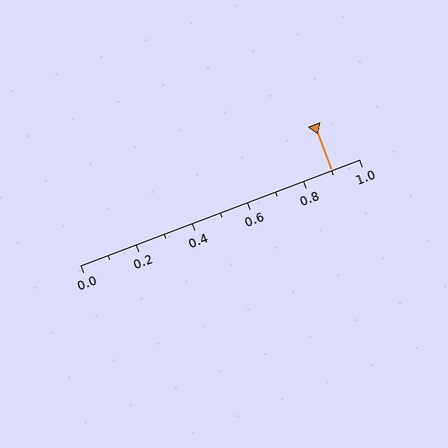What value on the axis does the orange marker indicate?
The marker indicates approximately 0.9.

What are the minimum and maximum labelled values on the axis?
The axis runs from 0.0 to 1.0.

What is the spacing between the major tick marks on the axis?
The major ticks are spaced 0.2 apart.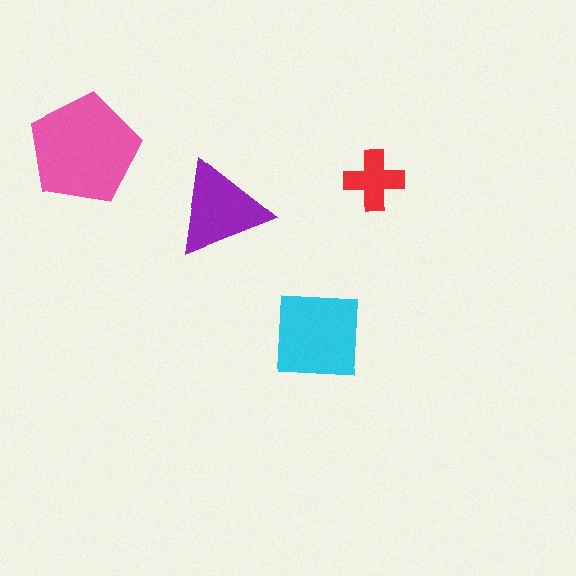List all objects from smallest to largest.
The red cross, the purple triangle, the cyan square, the pink pentagon.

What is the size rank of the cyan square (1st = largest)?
2nd.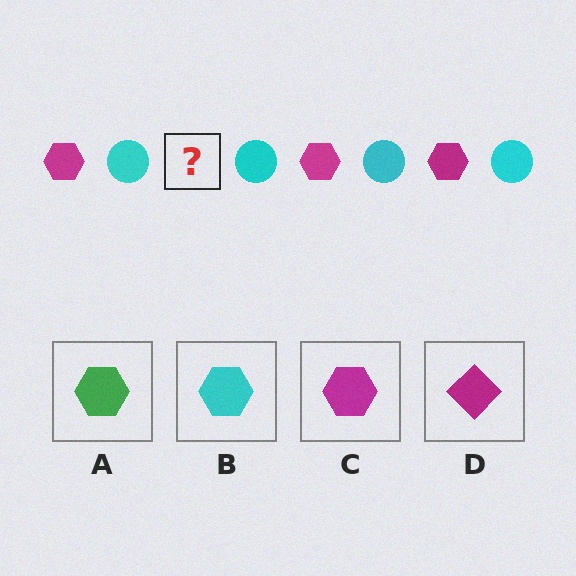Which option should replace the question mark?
Option C.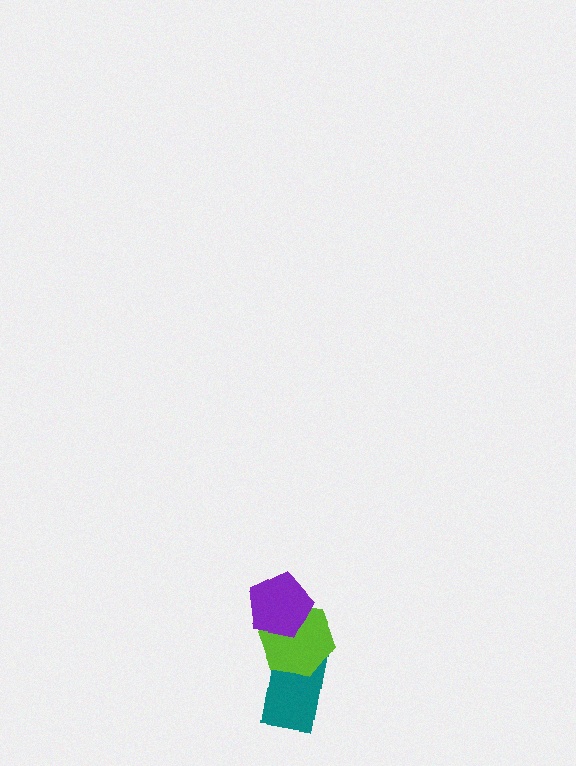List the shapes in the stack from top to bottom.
From top to bottom: the purple pentagon, the lime hexagon, the teal rectangle.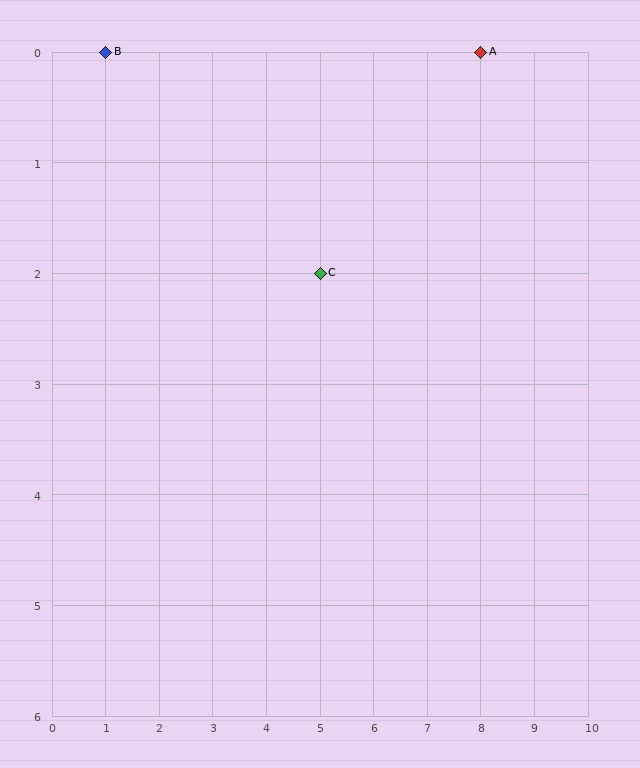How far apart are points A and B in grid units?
Points A and B are 7 columns apart.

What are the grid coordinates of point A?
Point A is at grid coordinates (8, 0).